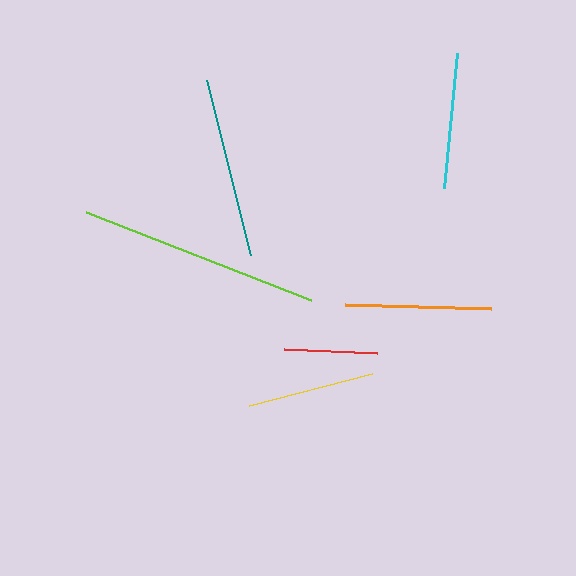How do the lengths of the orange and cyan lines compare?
The orange and cyan lines are approximately the same length.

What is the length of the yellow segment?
The yellow segment is approximately 127 pixels long.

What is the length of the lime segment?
The lime segment is approximately 241 pixels long.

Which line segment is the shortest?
The red line is the shortest at approximately 93 pixels.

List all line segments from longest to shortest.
From longest to shortest: lime, teal, orange, cyan, yellow, red.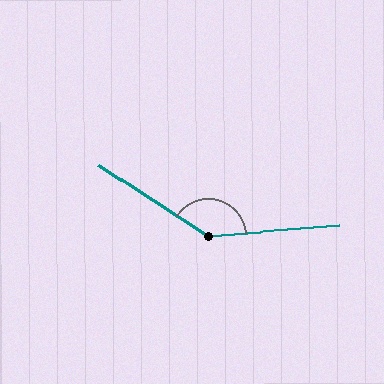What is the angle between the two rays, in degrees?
Approximately 143 degrees.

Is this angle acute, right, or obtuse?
It is obtuse.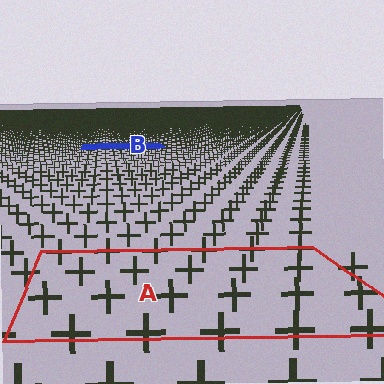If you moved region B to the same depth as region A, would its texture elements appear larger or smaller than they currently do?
They would appear larger. At a closer depth, the same texture elements are projected at a bigger on-screen size.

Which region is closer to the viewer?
Region A is closer. The texture elements there are larger and more spread out.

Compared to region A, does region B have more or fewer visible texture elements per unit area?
Region B has more texture elements per unit area — they are packed more densely because it is farther away.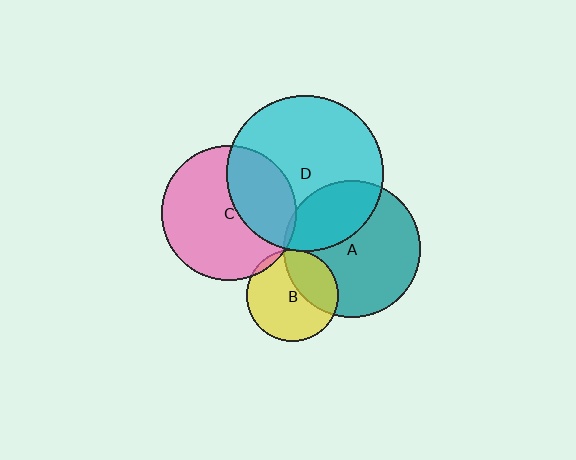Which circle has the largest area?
Circle D (cyan).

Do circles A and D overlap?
Yes.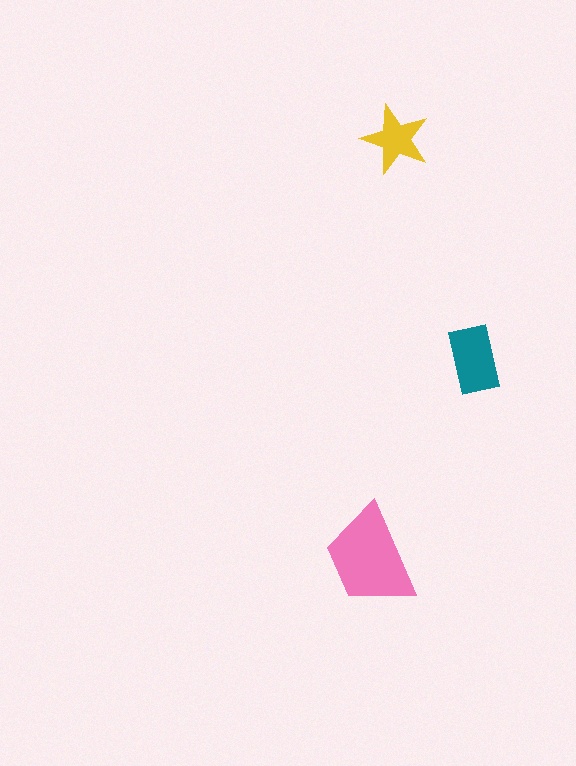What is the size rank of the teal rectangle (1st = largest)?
2nd.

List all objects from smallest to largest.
The yellow star, the teal rectangle, the pink trapezoid.